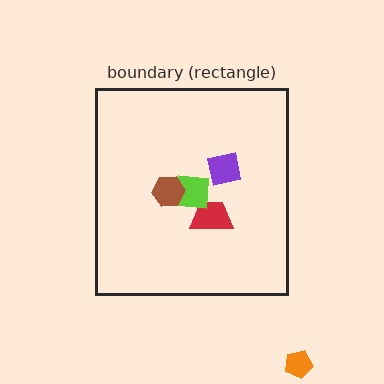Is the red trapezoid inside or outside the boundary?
Inside.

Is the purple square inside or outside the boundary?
Inside.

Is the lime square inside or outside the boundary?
Inside.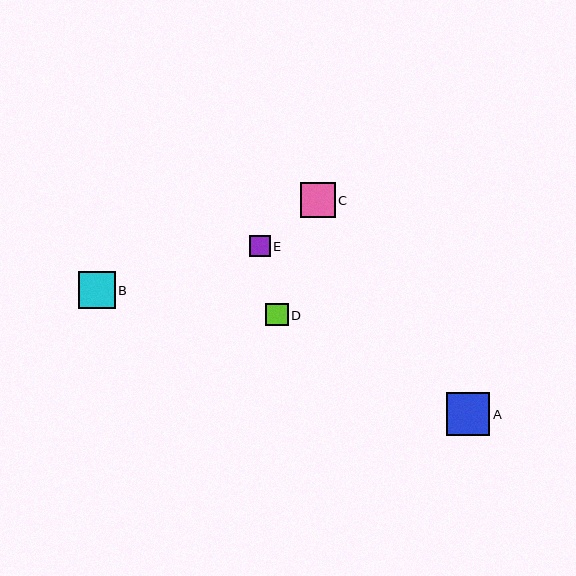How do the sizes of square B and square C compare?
Square B and square C are approximately the same size.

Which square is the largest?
Square A is the largest with a size of approximately 43 pixels.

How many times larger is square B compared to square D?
Square B is approximately 1.6 times the size of square D.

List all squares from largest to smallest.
From largest to smallest: A, B, C, D, E.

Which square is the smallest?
Square E is the smallest with a size of approximately 21 pixels.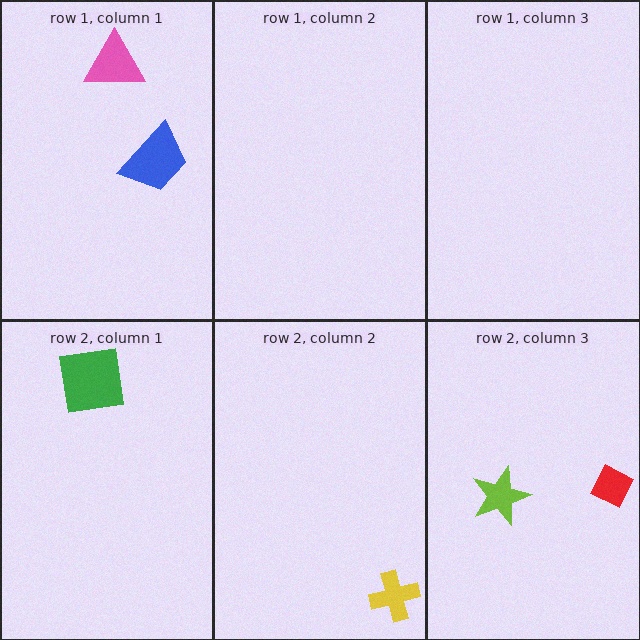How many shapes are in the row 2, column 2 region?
1.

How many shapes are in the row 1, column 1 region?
2.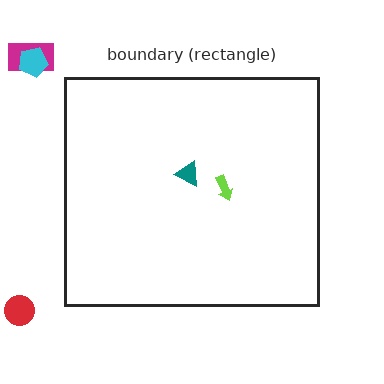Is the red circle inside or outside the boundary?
Outside.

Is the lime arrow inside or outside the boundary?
Inside.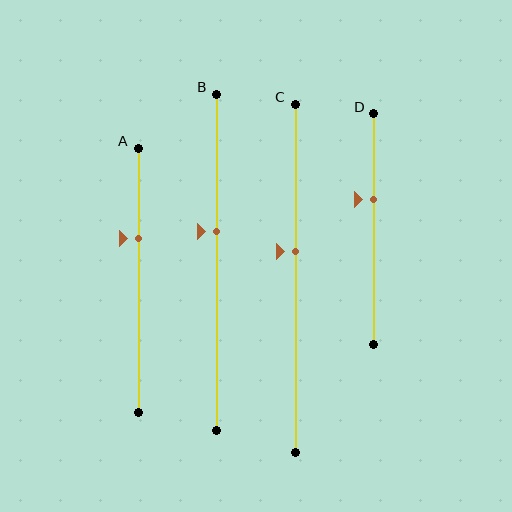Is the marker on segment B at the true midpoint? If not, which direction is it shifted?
No, the marker on segment B is shifted upward by about 9% of the segment length.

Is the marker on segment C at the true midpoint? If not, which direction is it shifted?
No, the marker on segment C is shifted upward by about 8% of the segment length.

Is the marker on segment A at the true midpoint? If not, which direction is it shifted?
No, the marker on segment A is shifted upward by about 16% of the segment length.